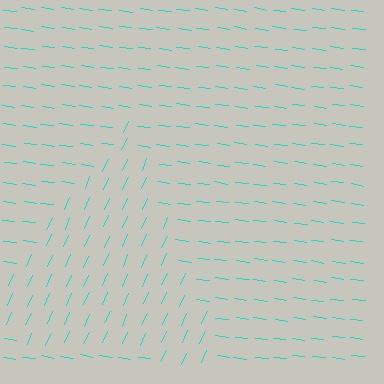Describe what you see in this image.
The image is filled with small cyan line segments. A triangle region in the image has lines oriented differently from the surrounding lines, creating a visible texture boundary.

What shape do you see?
I see a triangle.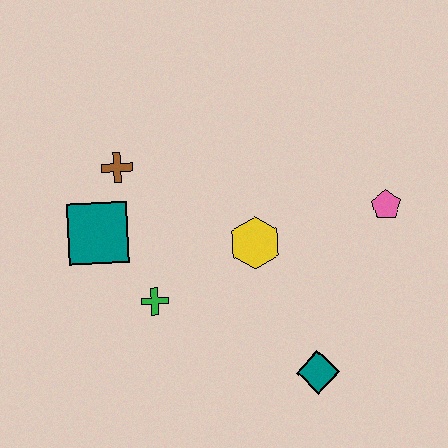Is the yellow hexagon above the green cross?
Yes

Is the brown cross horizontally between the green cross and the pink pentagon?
No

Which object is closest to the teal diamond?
The yellow hexagon is closest to the teal diamond.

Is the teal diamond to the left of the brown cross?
No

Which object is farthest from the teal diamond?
The brown cross is farthest from the teal diamond.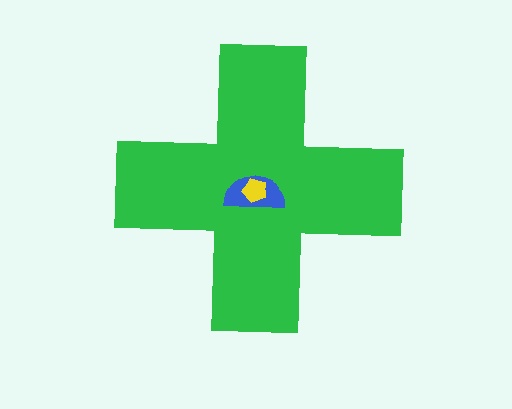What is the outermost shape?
The green cross.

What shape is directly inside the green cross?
The blue semicircle.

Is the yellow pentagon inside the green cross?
Yes.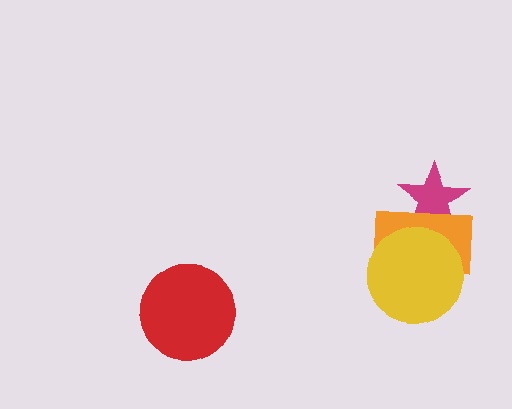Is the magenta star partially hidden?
Yes, it is partially covered by another shape.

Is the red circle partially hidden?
No, no other shape covers it.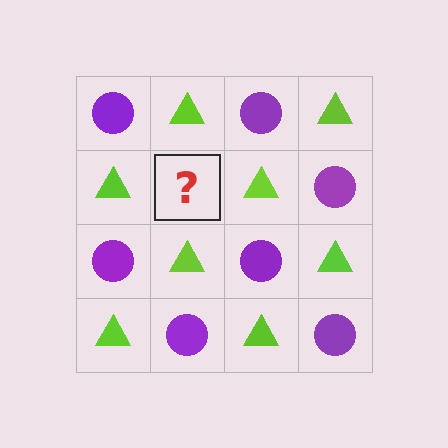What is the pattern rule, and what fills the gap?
The rule is that it alternates purple circle and lime triangle in a checkerboard pattern. The gap should be filled with a purple circle.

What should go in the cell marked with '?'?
The missing cell should contain a purple circle.